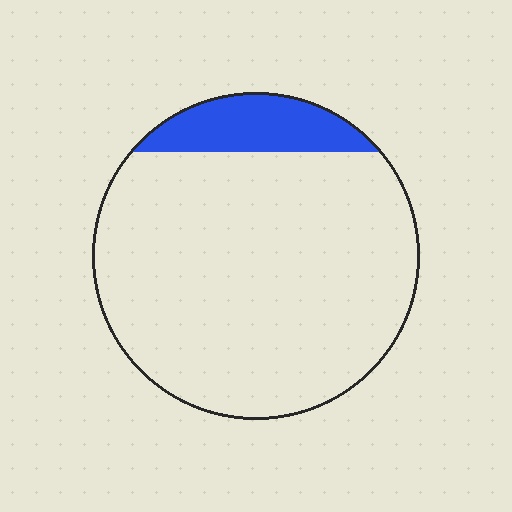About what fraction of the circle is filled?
About one eighth (1/8).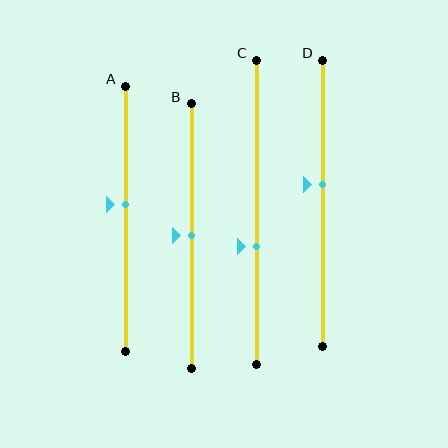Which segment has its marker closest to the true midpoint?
Segment B has its marker closest to the true midpoint.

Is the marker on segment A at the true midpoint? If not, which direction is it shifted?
No, the marker on segment A is shifted upward by about 5% of the segment length.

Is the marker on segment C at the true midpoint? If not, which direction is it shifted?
No, the marker on segment C is shifted downward by about 11% of the segment length.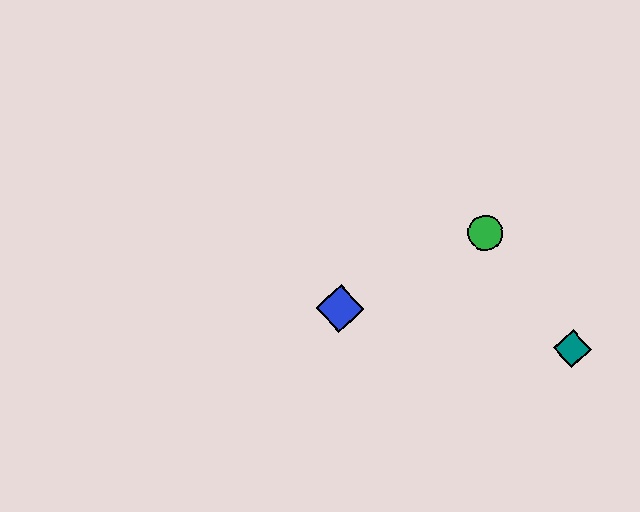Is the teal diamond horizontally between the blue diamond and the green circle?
No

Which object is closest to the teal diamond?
The green circle is closest to the teal diamond.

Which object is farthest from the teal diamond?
The blue diamond is farthest from the teal diamond.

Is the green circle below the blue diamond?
No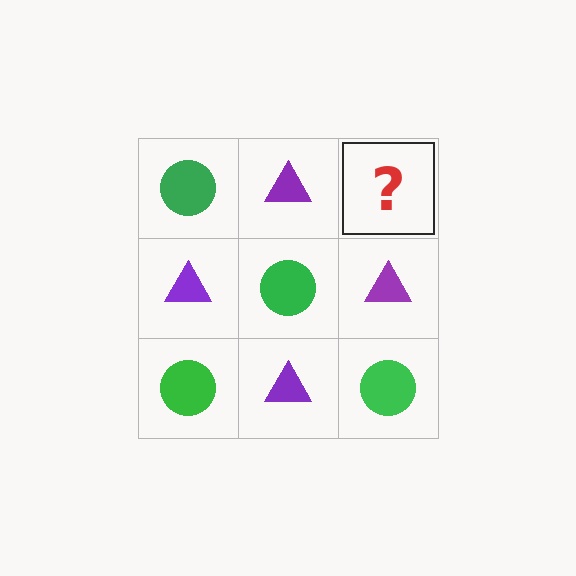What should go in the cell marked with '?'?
The missing cell should contain a green circle.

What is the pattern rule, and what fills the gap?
The rule is that it alternates green circle and purple triangle in a checkerboard pattern. The gap should be filled with a green circle.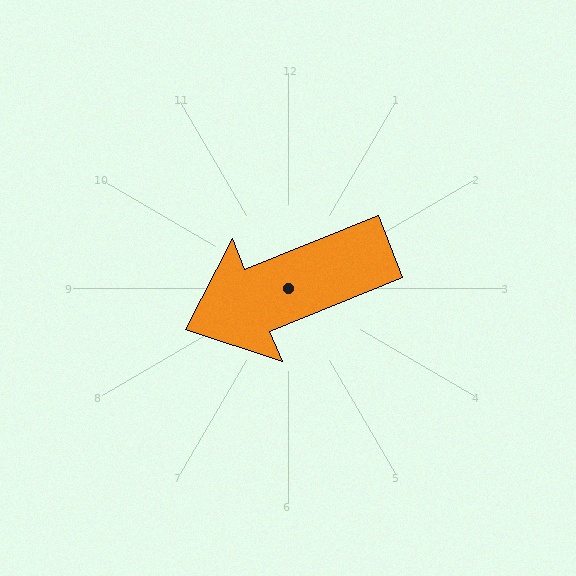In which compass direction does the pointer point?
West.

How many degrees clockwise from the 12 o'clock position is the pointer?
Approximately 248 degrees.